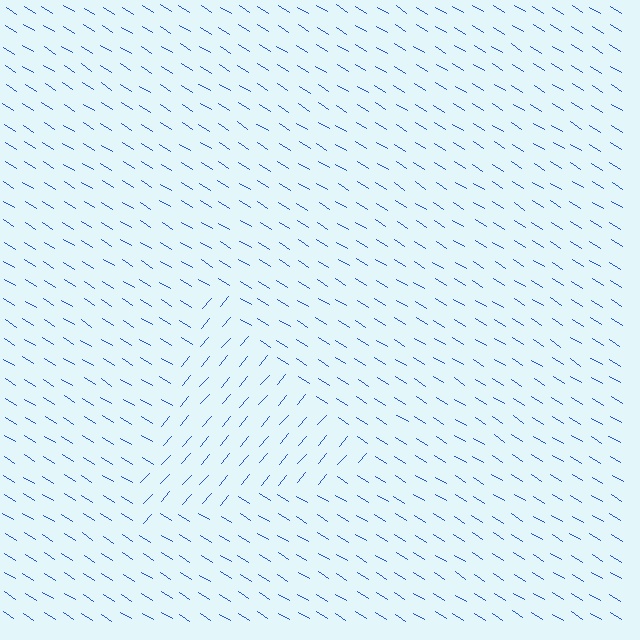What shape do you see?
I see a triangle.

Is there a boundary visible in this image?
Yes, there is a texture boundary formed by a change in line orientation.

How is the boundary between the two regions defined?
The boundary is defined purely by a change in line orientation (approximately 81 degrees difference). All lines are the same color and thickness.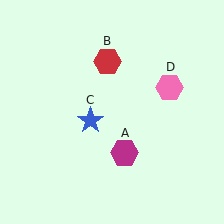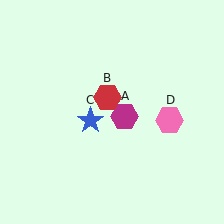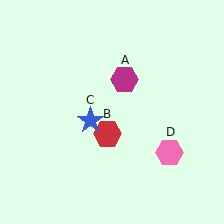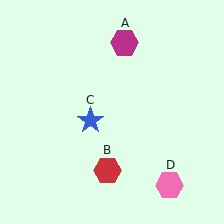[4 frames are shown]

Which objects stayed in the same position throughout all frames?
Blue star (object C) remained stationary.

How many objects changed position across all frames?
3 objects changed position: magenta hexagon (object A), red hexagon (object B), pink hexagon (object D).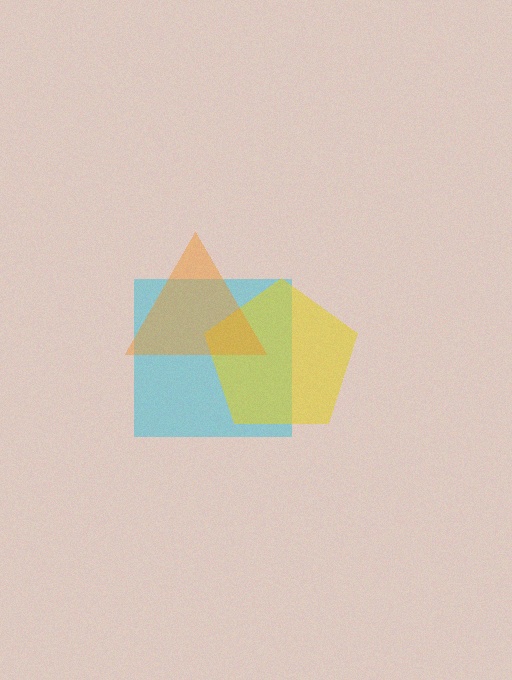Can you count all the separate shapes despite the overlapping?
Yes, there are 3 separate shapes.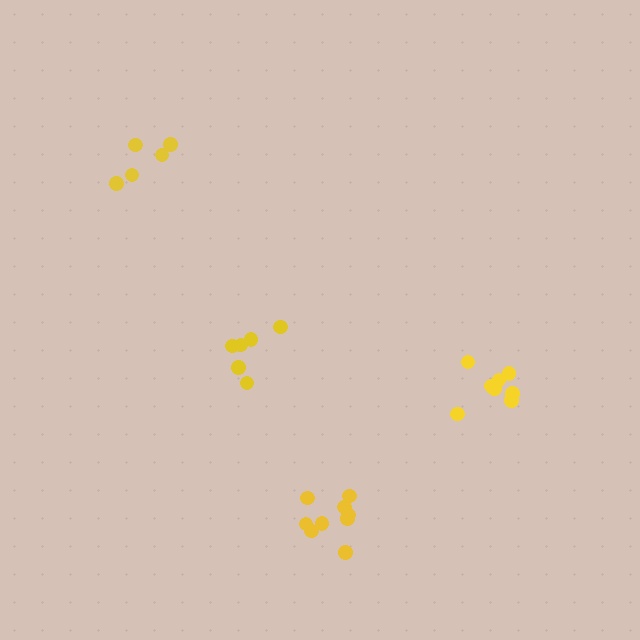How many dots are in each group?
Group 1: 6 dots, Group 2: 5 dots, Group 3: 8 dots, Group 4: 10 dots (29 total).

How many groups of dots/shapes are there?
There are 4 groups.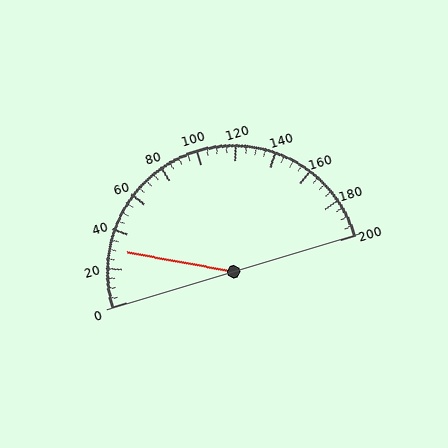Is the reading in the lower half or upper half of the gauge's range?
The reading is in the lower half of the range (0 to 200).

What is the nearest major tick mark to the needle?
The nearest major tick mark is 40.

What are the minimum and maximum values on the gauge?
The gauge ranges from 0 to 200.